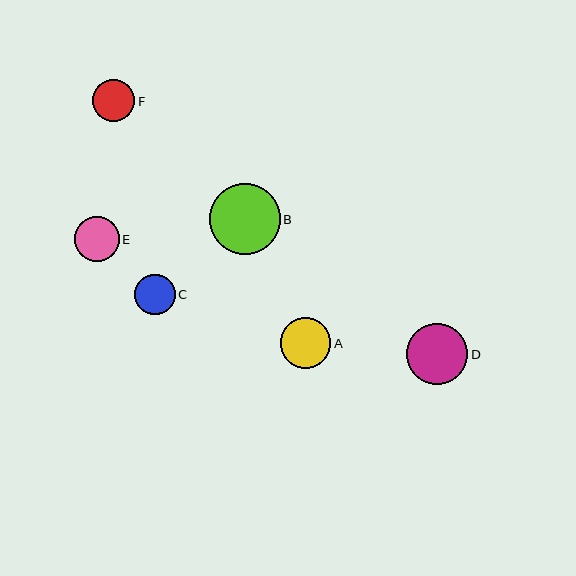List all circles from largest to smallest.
From largest to smallest: B, D, A, E, F, C.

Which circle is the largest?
Circle B is the largest with a size of approximately 71 pixels.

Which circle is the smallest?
Circle C is the smallest with a size of approximately 41 pixels.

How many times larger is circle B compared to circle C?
Circle B is approximately 1.7 times the size of circle C.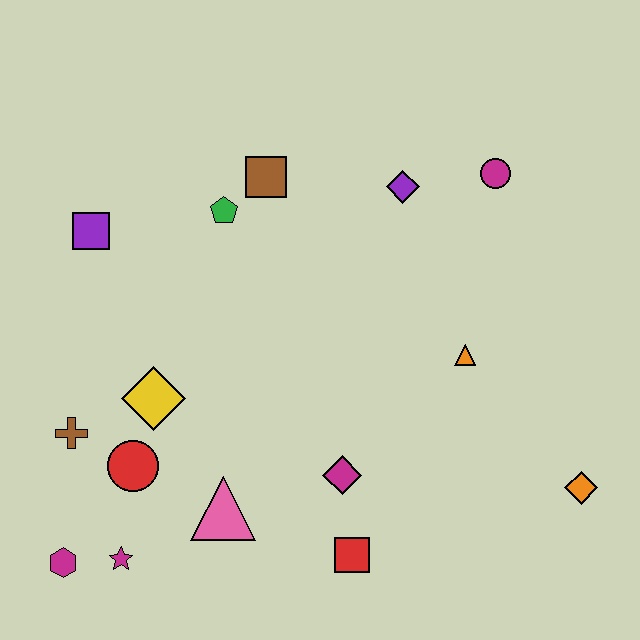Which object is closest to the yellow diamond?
The red circle is closest to the yellow diamond.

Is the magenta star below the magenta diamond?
Yes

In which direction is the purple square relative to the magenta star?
The purple square is above the magenta star.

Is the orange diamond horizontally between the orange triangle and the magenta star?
No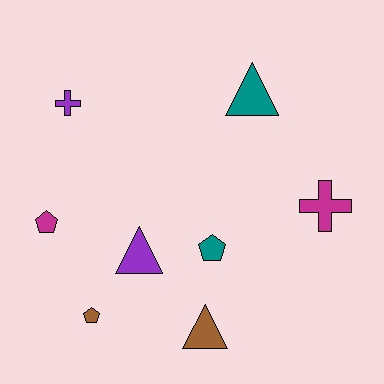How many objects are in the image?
There are 8 objects.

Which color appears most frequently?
Purple, with 2 objects.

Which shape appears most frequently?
Triangle, with 3 objects.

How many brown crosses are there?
There are no brown crosses.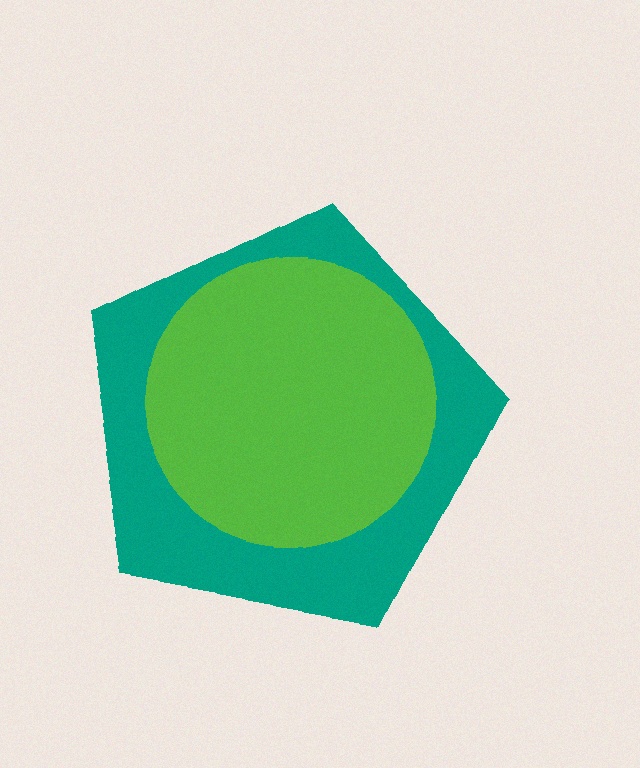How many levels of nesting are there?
2.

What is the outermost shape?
The teal pentagon.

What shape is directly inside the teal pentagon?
The lime circle.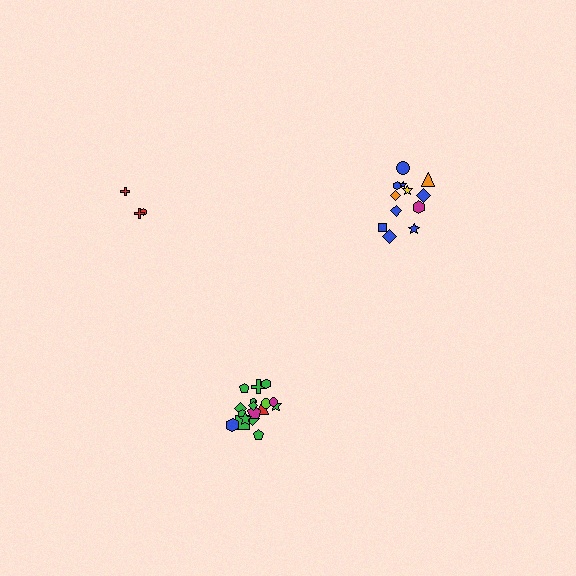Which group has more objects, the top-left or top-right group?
The top-right group.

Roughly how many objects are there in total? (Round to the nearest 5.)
Roughly 35 objects in total.